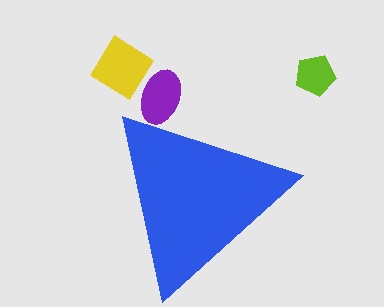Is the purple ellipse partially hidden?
Yes, the purple ellipse is partially hidden behind the blue triangle.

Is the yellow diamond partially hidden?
No, the yellow diamond is fully visible.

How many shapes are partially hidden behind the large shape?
1 shape is partially hidden.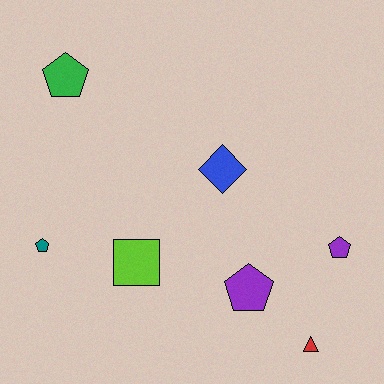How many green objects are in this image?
There is 1 green object.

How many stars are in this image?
There are no stars.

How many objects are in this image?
There are 7 objects.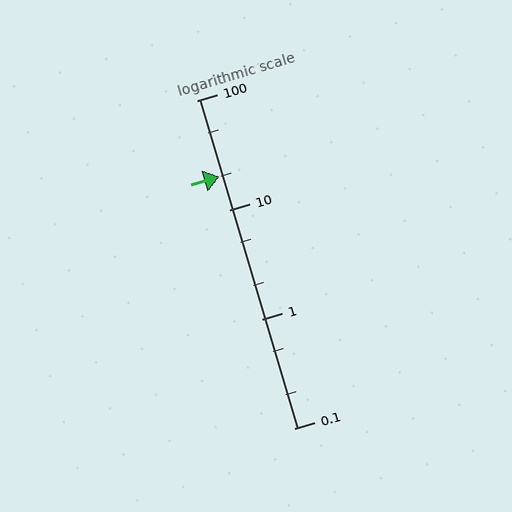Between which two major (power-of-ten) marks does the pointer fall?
The pointer is between 10 and 100.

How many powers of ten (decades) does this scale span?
The scale spans 3 decades, from 0.1 to 100.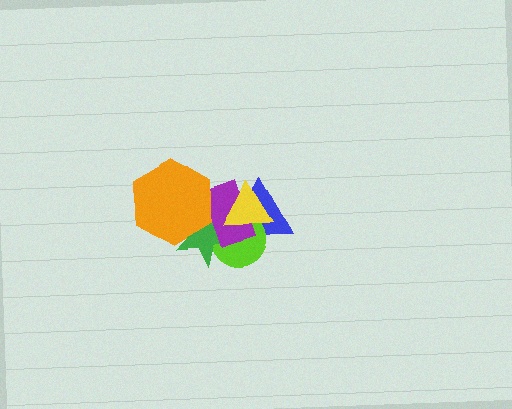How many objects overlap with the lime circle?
4 objects overlap with the lime circle.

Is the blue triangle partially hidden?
Yes, it is partially covered by another shape.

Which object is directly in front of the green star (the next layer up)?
The purple rectangle is directly in front of the green star.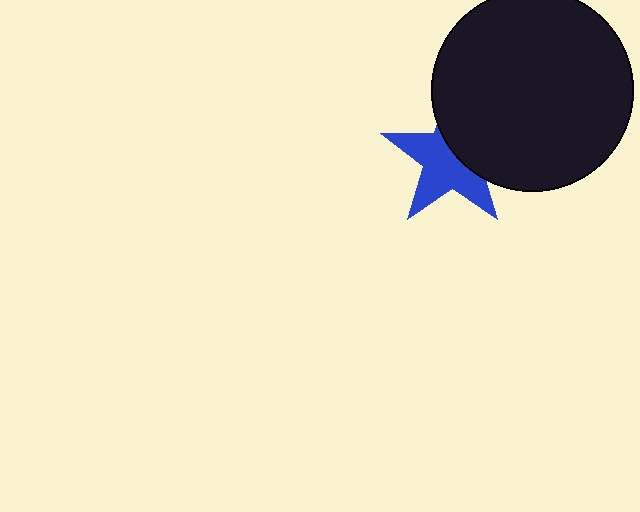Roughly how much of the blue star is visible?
About half of it is visible (roughly 59%).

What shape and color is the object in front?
The object in front is a black circle.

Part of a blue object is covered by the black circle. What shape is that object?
It is a star.